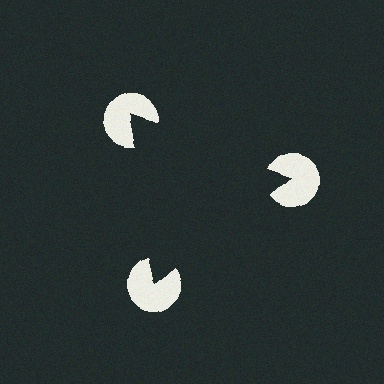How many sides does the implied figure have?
3 sides.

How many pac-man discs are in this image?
There are 3 — one at each vertex of the illusory triangle.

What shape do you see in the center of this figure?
An illusory triangle — its edges are inferred from the aligned wedge cuts in the pac-man discs, not physically drawn.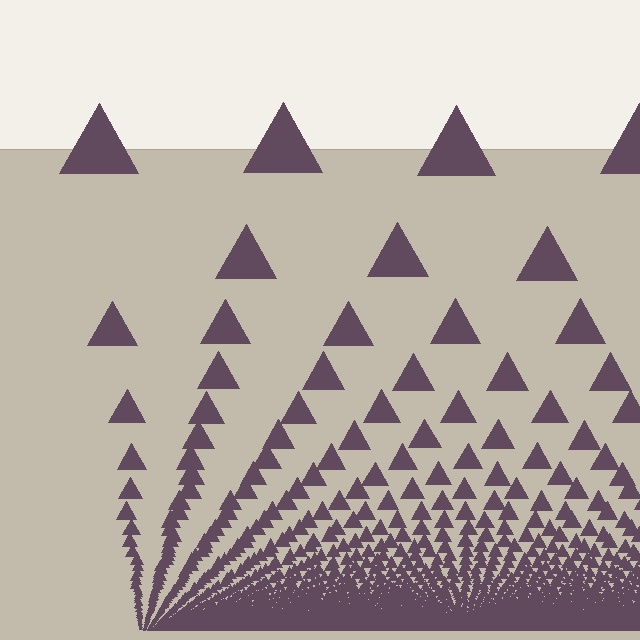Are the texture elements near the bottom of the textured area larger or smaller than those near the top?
Smaller. The gradient is inverted — elements near the bottom are smaller and denser.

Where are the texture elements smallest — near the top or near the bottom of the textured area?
Near the bottom.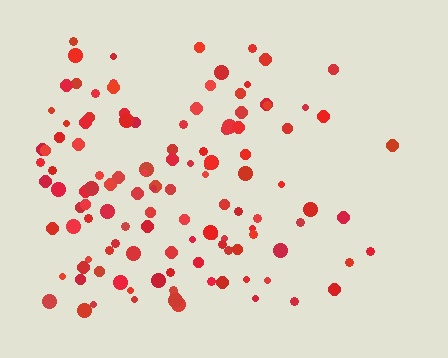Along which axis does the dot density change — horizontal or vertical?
Horizontal.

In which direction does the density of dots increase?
From right to left, with the left side densest.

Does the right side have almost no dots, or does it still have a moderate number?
Still a moderate number, just noticeably fewer than the left.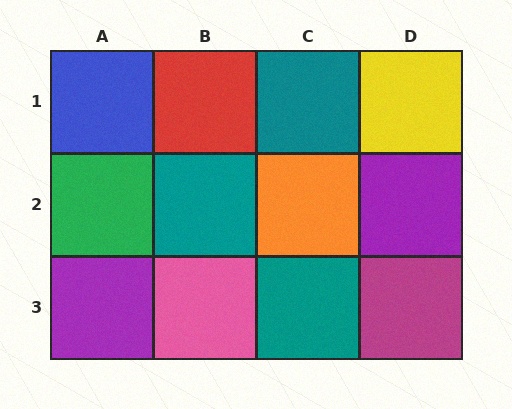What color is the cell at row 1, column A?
Blue.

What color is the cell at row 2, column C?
Orange.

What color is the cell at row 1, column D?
Yellow.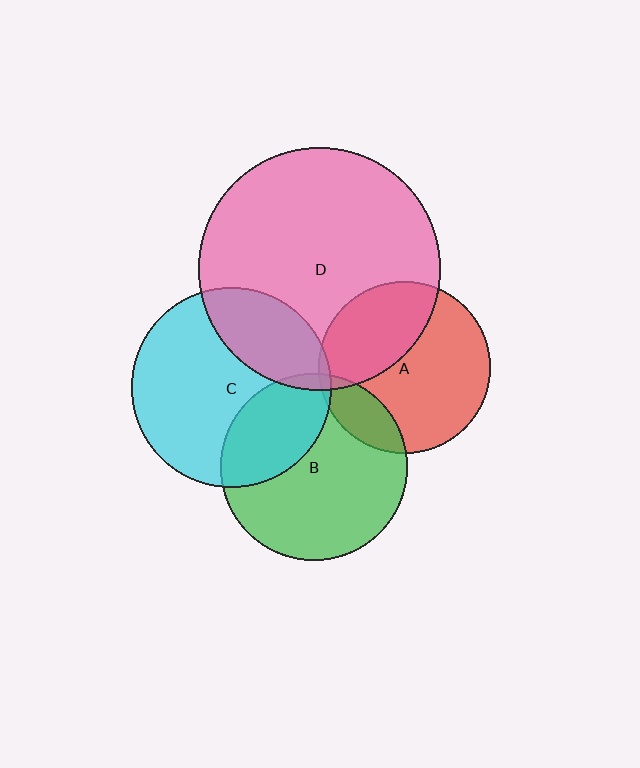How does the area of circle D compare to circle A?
Approximately 2.0 times.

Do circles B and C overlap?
Yes.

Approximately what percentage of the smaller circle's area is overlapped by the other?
Approximately 30%.